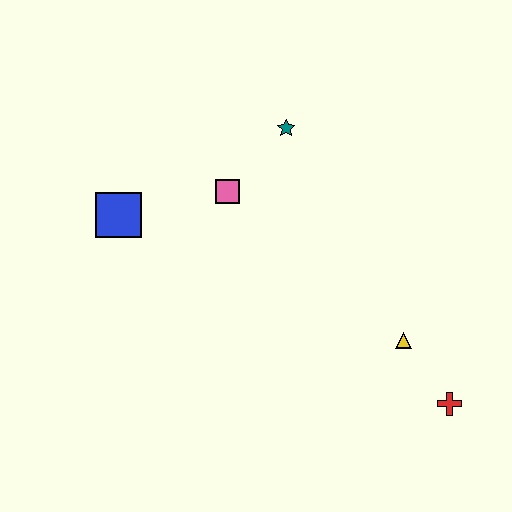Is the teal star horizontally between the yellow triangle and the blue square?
Yes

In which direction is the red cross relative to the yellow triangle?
The red cross is below the yellow triangle.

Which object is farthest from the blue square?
The red cross is farthest from the blue square.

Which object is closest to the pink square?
The teal star is closest to the pink square.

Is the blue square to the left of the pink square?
Yes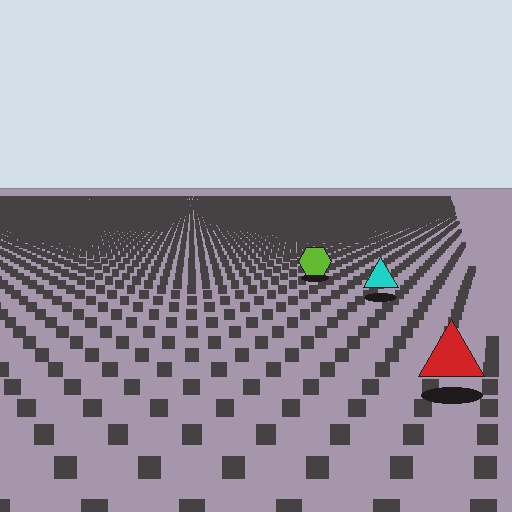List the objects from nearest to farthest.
From nearest to farthest: the red triangle, the cyan triangle, the lime hexagon.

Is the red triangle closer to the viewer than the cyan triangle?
Yes. The red triangle is closer — you can tell from the texture gradient: the ground texture is coarser near it.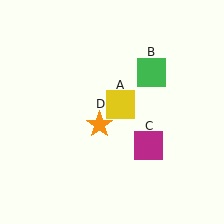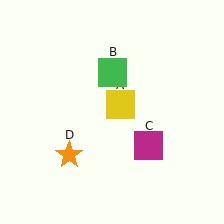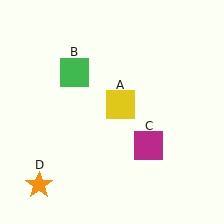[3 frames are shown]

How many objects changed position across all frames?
2 objects changed position: green square (object B), orange star (object D).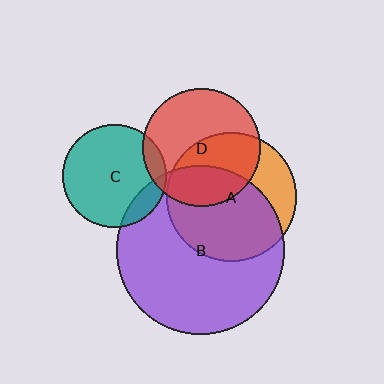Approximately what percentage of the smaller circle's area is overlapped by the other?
Approximately 10%.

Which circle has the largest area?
Circle B (purple).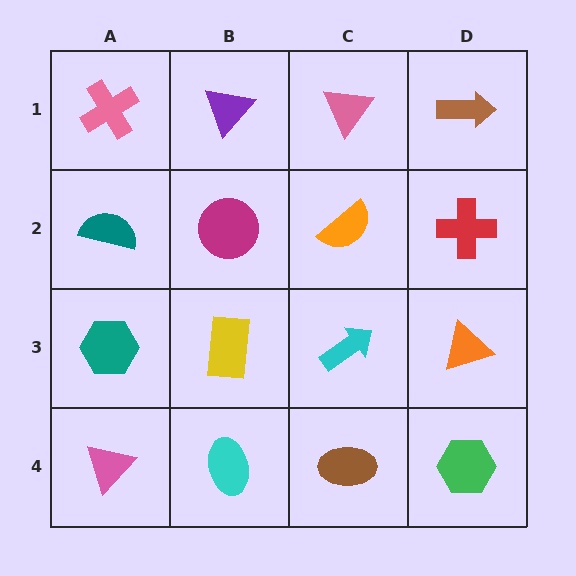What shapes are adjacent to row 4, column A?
A teal hexagon (row 3, column A), a cyan ellipse (row 4, column B).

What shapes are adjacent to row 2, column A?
A pink cross (row 1, column A), a teal hexagon (row 3, column A), a magenta circle (row 2, column B).